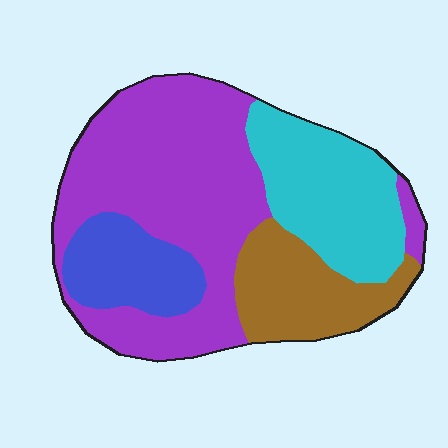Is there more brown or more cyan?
Cyan.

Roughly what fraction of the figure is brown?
Brown takes up less than a sixth of the figure.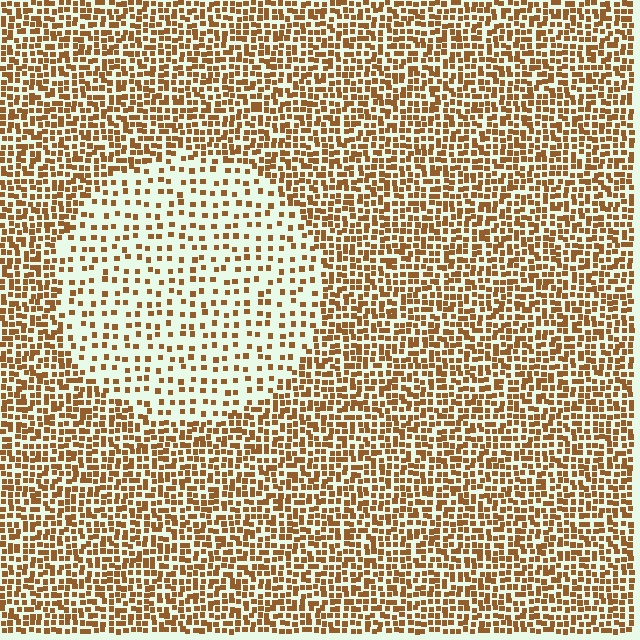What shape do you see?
I see a circle.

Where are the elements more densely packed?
The elements are more densely packed outside the circle boundary.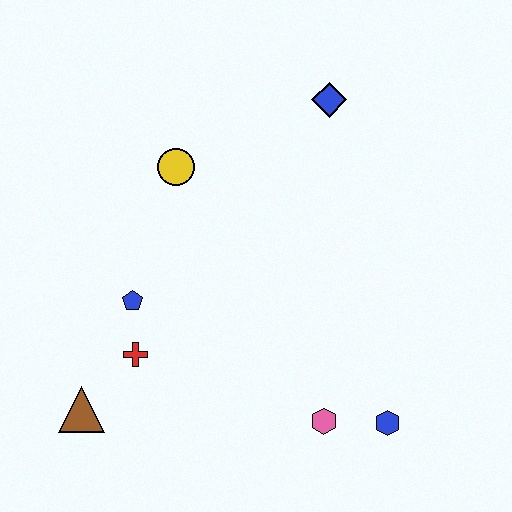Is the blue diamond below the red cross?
No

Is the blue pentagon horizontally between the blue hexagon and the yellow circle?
No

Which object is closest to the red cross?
The blue pentagon is closest to the red cross.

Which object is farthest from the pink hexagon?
The blue diamond is farthest from the pink hexagon.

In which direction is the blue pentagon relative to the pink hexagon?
The blue pentagon is to the left of the pink hexagon.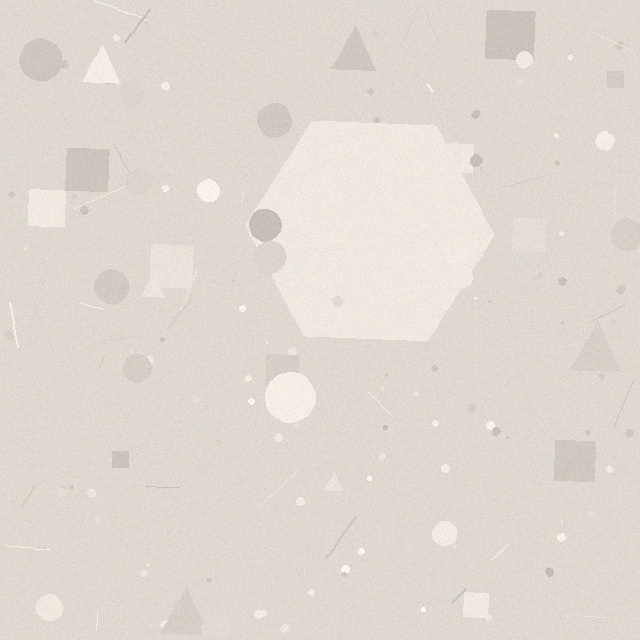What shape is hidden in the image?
A hexagon is hidden in the image.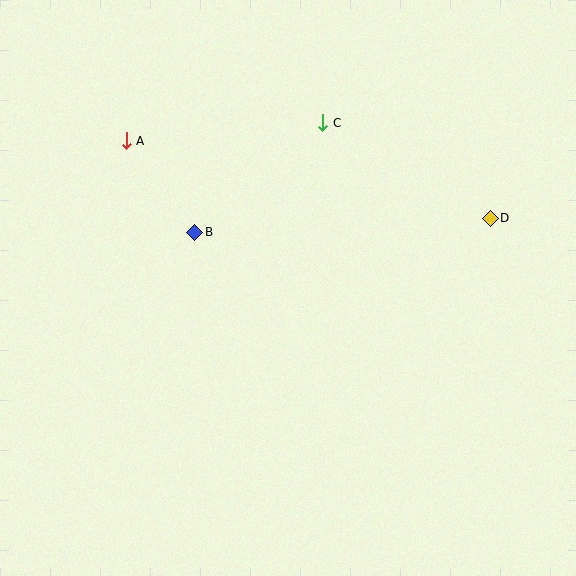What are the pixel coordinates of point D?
Point D is at (490, 218).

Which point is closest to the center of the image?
Point B at (195, 232) is closest to the center.